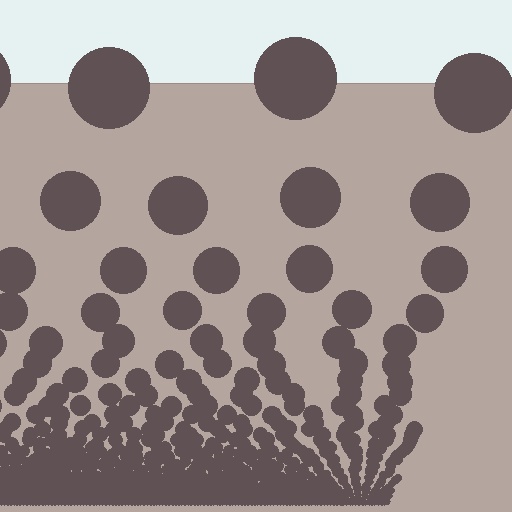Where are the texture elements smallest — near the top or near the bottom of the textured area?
Near the bottom.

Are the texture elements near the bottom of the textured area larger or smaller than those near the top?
Smaller. The gradient is inverted — elements near the bottom are smaller and denser.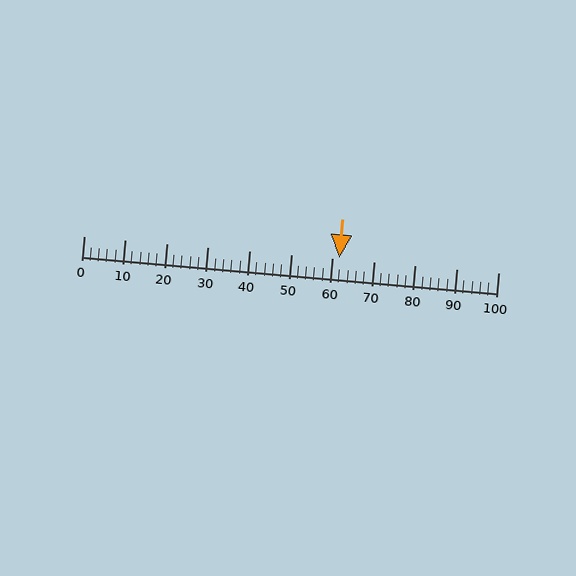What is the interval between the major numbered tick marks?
The major tick marks are spaced 10 units apart.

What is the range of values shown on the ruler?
The ruler shows values from 0 to 100.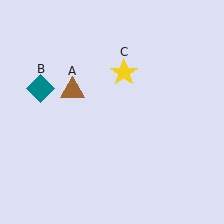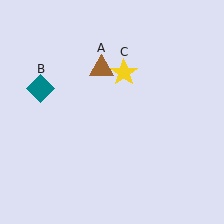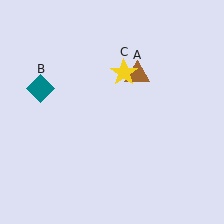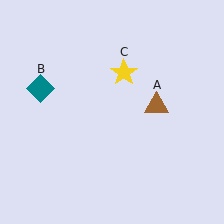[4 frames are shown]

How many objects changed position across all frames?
1 object changed position: brown triangle (object A).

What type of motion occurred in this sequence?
The brown triangle (object A) rotated clockwise around the center of the scene.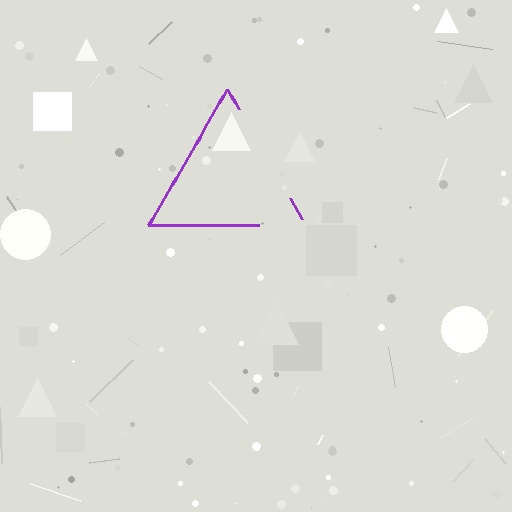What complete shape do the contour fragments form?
The contour fragments form a triangle.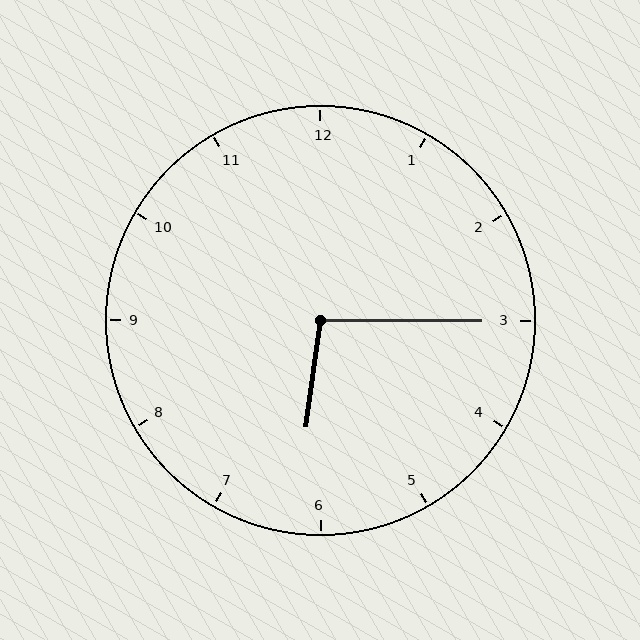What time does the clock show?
6:15.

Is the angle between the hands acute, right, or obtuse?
It is obtuse.